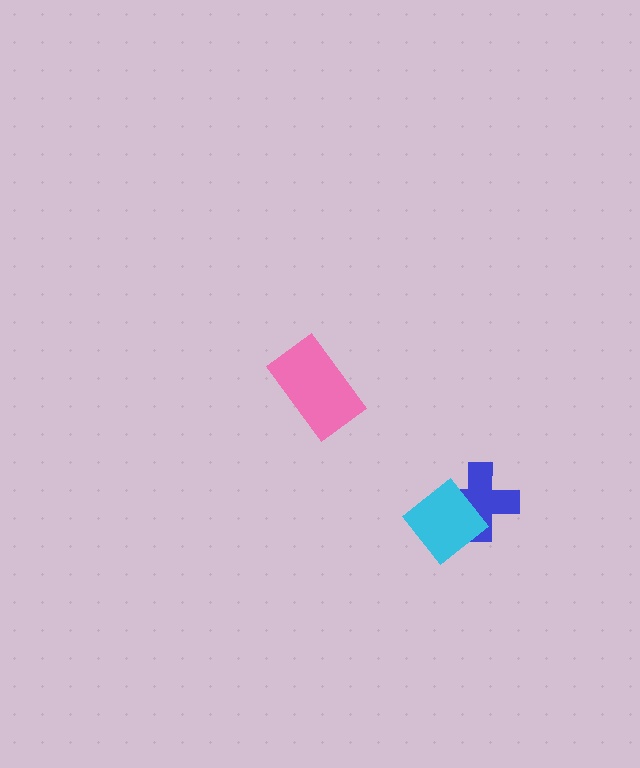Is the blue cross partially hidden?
Yes, it is partially covered by another shape.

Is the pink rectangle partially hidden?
No, no other shape covers it.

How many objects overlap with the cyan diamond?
1 object overlaps with the cyan diamond.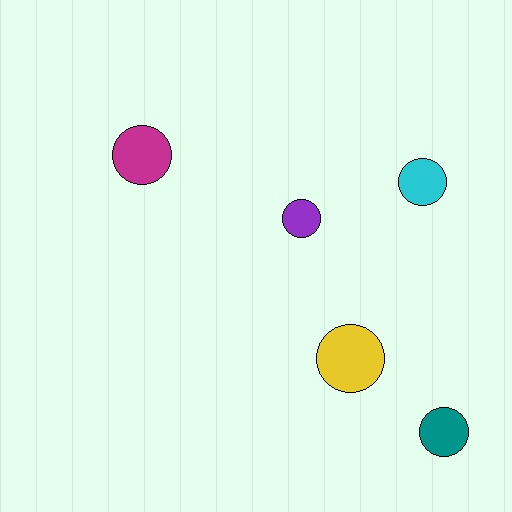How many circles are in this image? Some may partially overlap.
There are 5 circles.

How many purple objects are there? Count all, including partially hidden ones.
There is 1 purple object.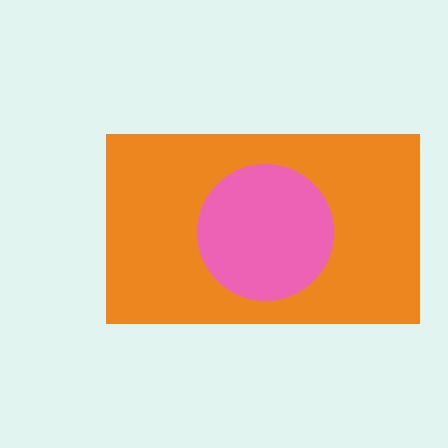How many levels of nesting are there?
2.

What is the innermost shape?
The pink circle.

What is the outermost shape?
The orange rectangle.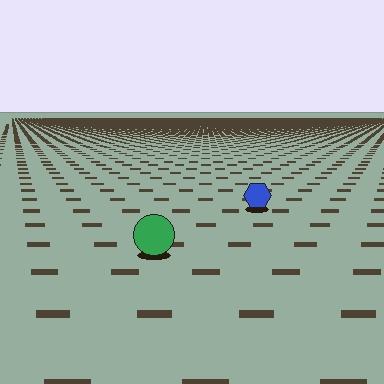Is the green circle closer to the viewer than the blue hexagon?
Yes. The green circle is closer — you can tell from the texture gradient: the ground texture is coarser near it.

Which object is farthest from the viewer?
The blue hexagon is farthest from the viewer. It appears smaller and the ground texture around it is denser.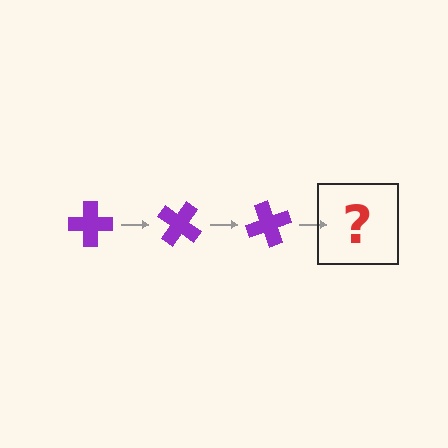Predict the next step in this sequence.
The next step is a purple cross rotated 105 degrees.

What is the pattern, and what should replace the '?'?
The pattern is that the cross rotates 35 degrees each step. The '?' should be a purple cross rotated 105 degrees.